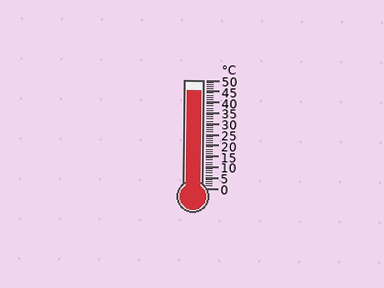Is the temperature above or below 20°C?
The temperature is above 20°C.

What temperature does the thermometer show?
The thermometer shows approximately 45°C.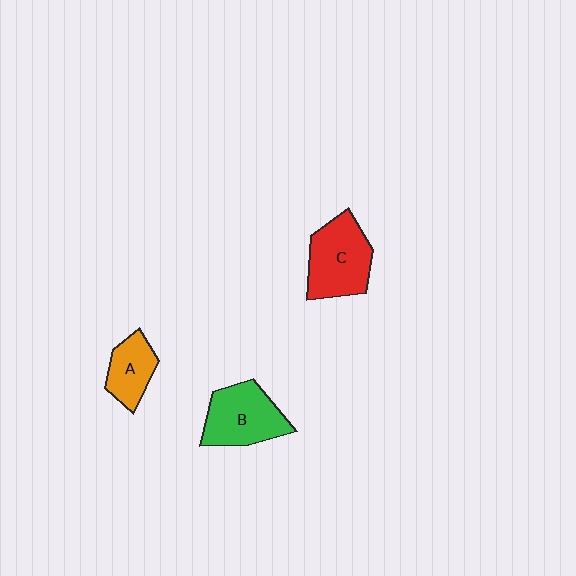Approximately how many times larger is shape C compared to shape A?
Approximately 1.7 times.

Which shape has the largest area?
Shape C (red).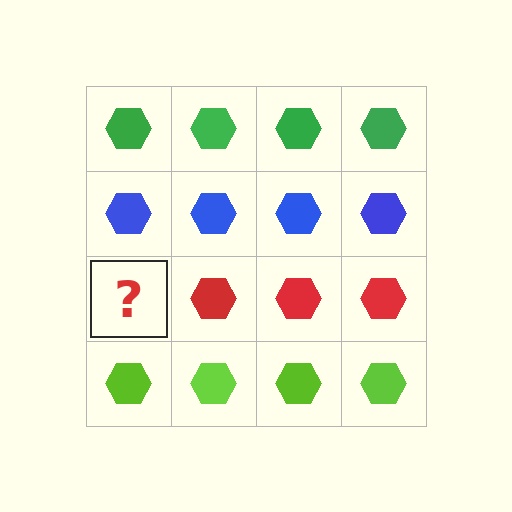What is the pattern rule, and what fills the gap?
The rule is that each row has a consistent color. The gap should be filled with a red hexagon.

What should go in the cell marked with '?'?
The missing cell should contain a red hexagon.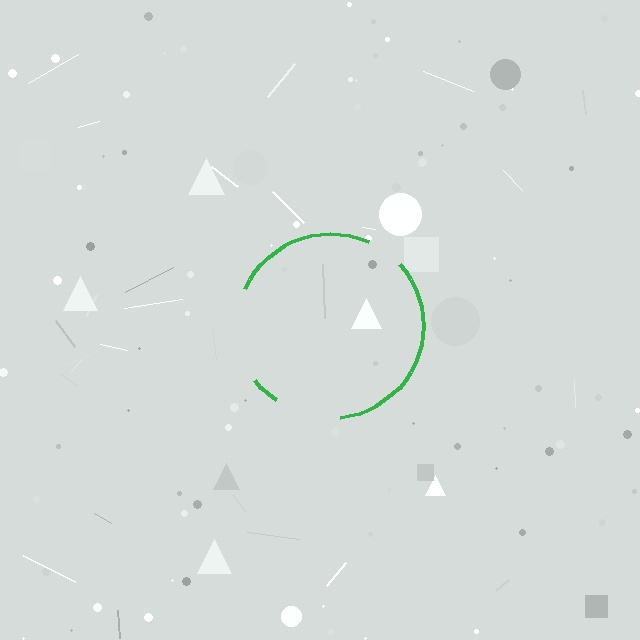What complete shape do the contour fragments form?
The contour fragments form a circle.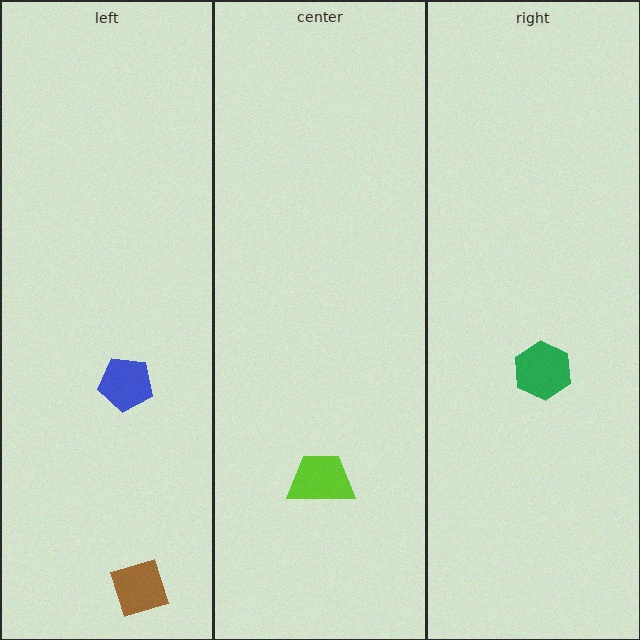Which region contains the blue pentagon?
The left region.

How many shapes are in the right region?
1.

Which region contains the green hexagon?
The right region.